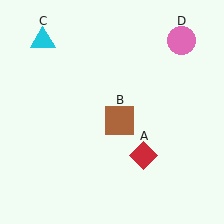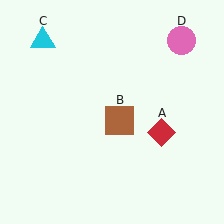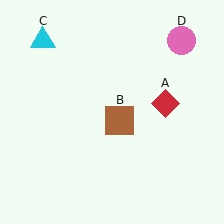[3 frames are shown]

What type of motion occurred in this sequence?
The red diamond (object A) rotated counterclockwise around the center of the scene.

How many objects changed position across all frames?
1 object changed position: red diamond (object A).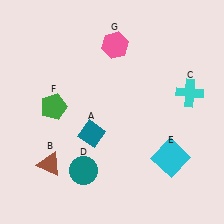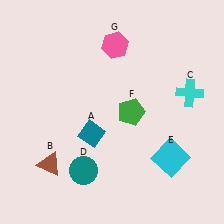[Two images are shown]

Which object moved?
The green pentagon (F) moved right.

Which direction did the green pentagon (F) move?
The green pentagon (F) moved right.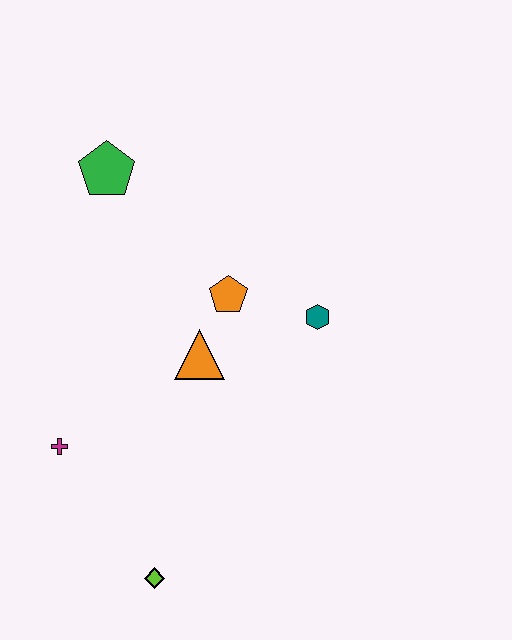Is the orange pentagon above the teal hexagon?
Yes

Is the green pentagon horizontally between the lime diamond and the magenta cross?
Yes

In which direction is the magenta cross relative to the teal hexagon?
The magenta cross is to the left of the teal hexagon.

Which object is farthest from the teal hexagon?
The lime diamond is farthest from the teal hexagon.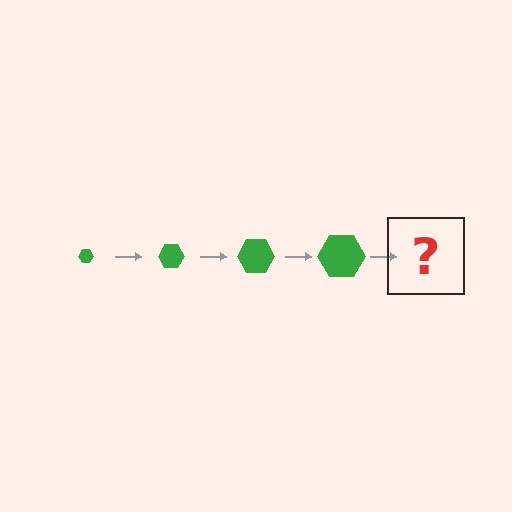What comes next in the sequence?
The next element should be a green hexagon, larger than the previous one.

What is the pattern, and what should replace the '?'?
The pattern is that the hexagon gets progressively larger each step. The '?' should be a green hexagon, larger than the previous one.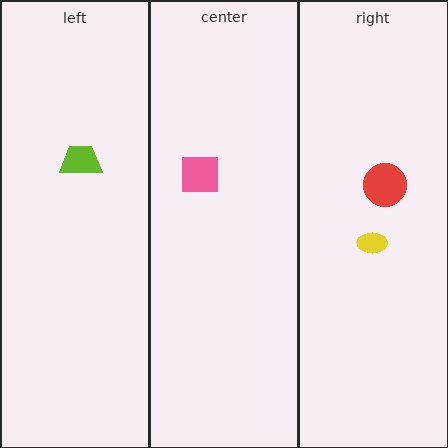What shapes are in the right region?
The yellow ellipse, the red circle.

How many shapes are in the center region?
1.